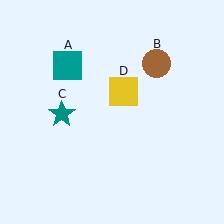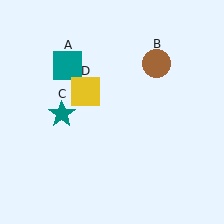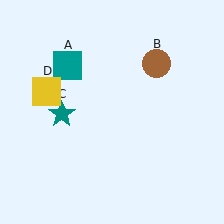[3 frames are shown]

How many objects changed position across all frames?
1 object changed position: yellow square (object D).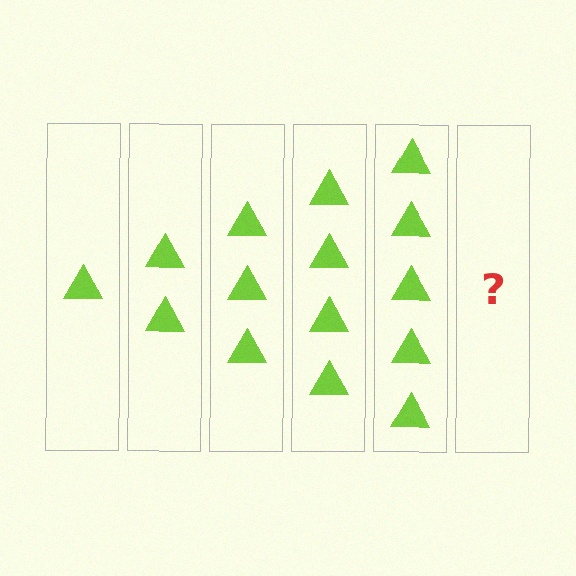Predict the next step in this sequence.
The next step is 6 triangles.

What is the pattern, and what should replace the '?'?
The pattern is that each step adds one more triangle. The '?' should be 6 triangles.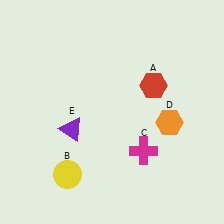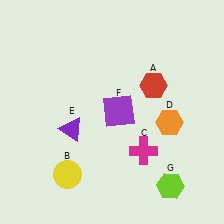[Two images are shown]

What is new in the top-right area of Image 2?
A purple square (F) was added in the top-right area of Image 2.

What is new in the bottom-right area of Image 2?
A lime hexagon (G) was added in the bottom-right area of Image 2.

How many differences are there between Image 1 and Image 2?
There are 2 differences between the two images.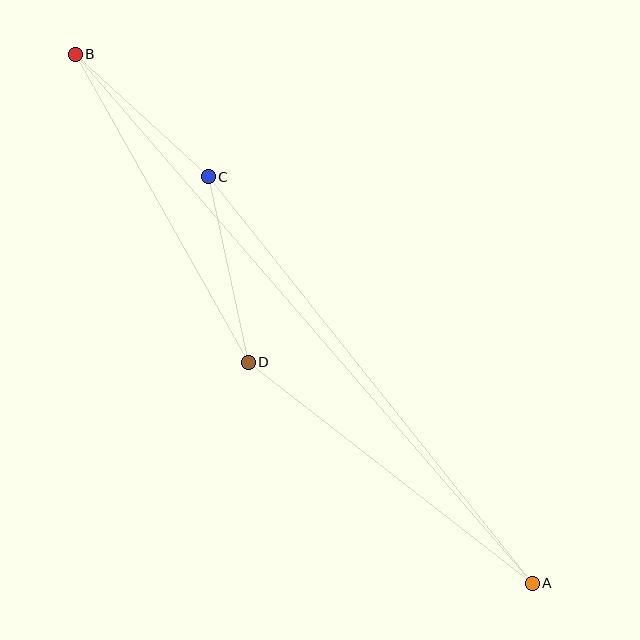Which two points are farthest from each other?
Points A and B are farthest from each other.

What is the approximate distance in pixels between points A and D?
The distance between A and D is approximately 360 pixels.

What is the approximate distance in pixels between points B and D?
The distance between B and D is approximately 354 pixels.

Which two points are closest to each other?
Points B and C are closest to each other.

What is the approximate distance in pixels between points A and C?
The distance between A and C is approximately 520 pixels.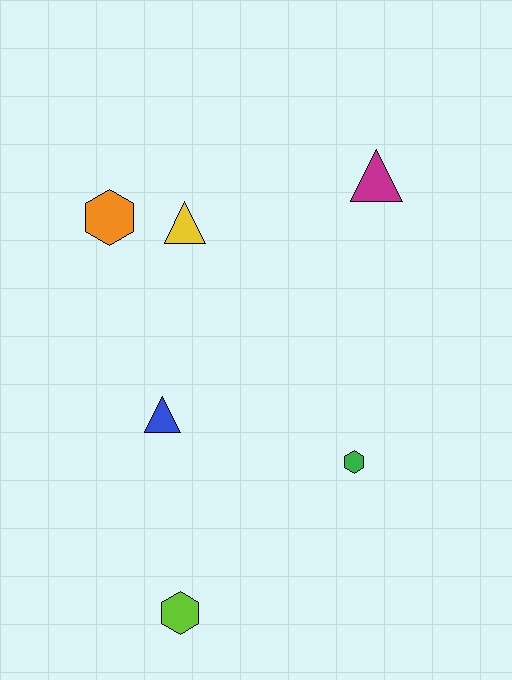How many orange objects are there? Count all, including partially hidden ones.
There is 1 orange object.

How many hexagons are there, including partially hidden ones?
There are 3 hexagons.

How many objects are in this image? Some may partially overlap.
There are 6 objects.